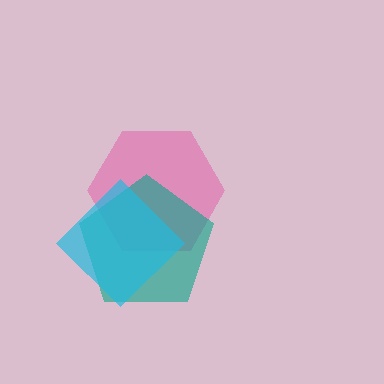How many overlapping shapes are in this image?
There are 3 overlapping shapes in the image.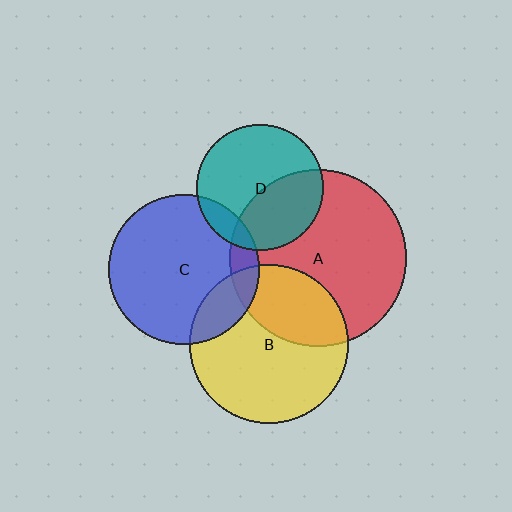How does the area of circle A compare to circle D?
Approximately 2.0 times.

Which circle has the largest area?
Circle A (red).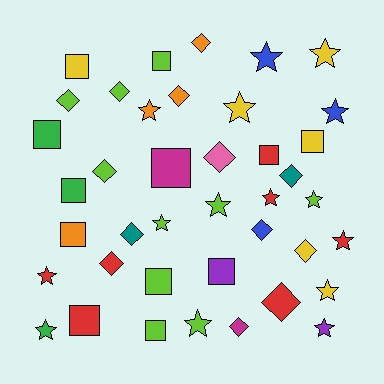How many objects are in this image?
There are 40 objects.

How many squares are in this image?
There are 12 squares.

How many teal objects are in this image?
There are 2 teal objects.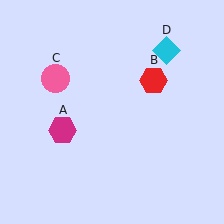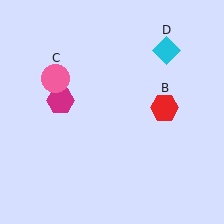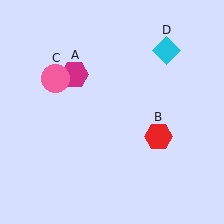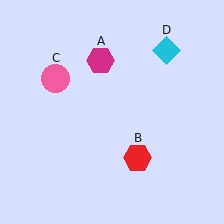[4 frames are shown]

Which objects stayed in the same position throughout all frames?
Pink circle (object C) and cyan diamond (object D) remained stationary.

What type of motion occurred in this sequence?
The magenta hexagon (object A), red hexagon (object B) rotated clockwise around the center of the scene.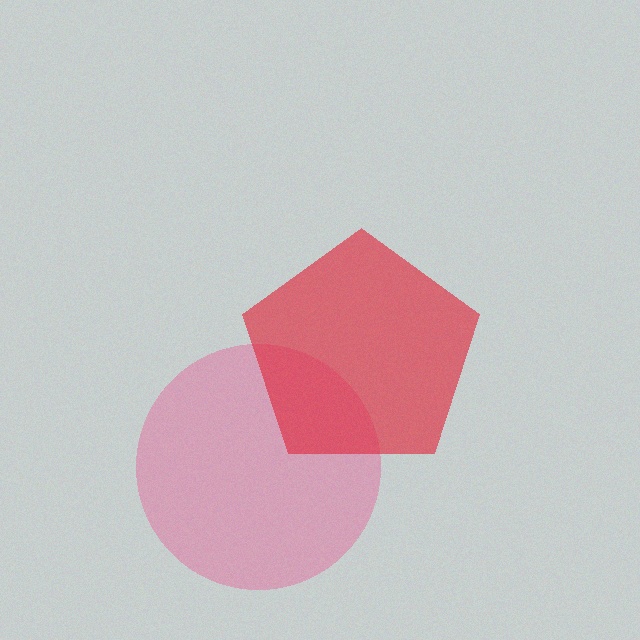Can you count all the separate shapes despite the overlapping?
Yes, there are 2 separate shapes.